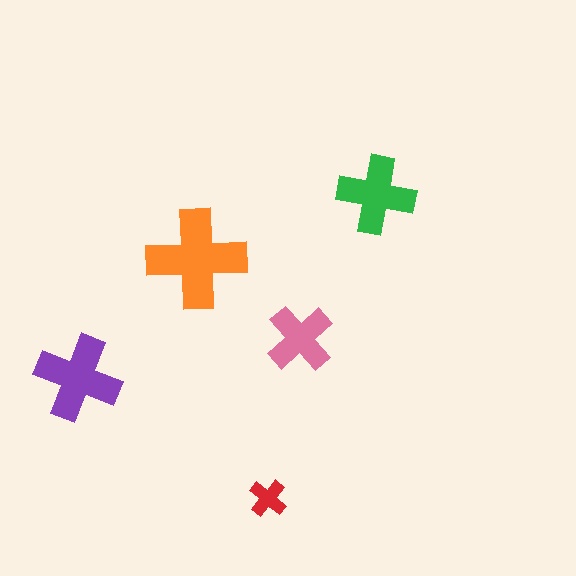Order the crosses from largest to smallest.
the orange one, the purple one, the green one, the pink one, the red one.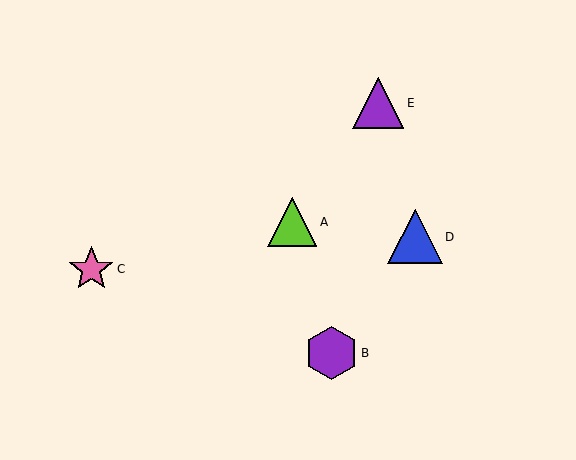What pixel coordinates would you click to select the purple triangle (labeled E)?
Click at (378, 103) to select the purple triangle E.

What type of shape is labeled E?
Shape E is a purple triangle.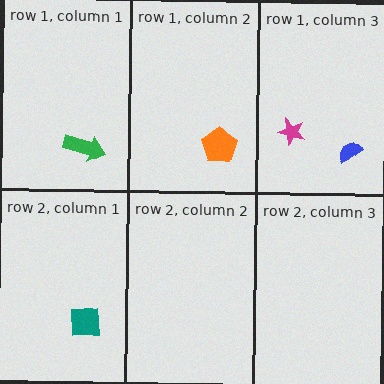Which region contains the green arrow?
The row 1, column 1 region.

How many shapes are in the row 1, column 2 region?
1.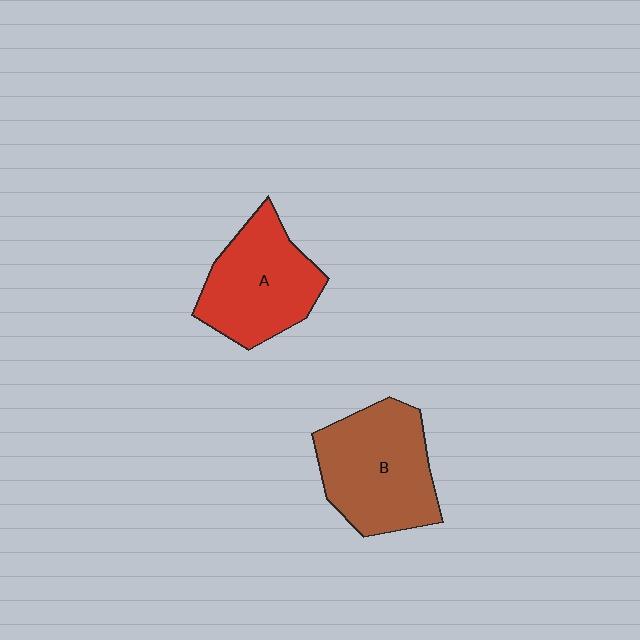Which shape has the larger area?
Shape B (brown).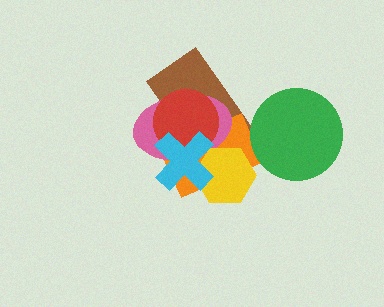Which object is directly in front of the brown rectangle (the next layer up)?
The orange rectangle is directly in front of the brown rectangle.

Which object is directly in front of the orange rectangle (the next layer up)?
The pink ellipse is directly in front of the orange rectangle.